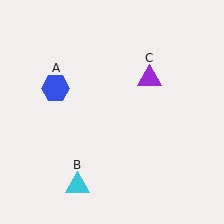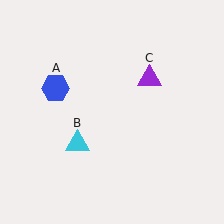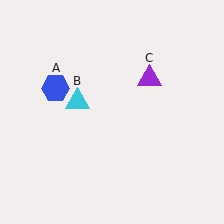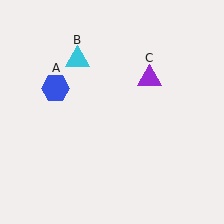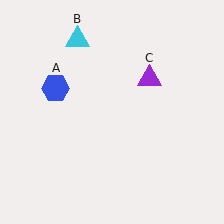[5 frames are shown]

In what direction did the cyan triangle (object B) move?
The cyan triangle (object B) moved up.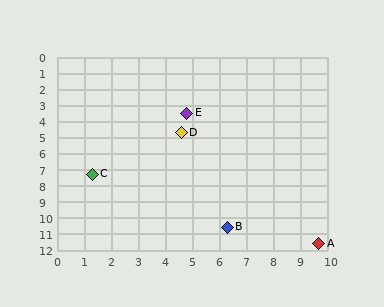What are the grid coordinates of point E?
Point E is at approximately (4.8, 3.5).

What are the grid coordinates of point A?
Point A is at approximately (9.7, 11.6).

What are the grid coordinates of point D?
Point D is at approximately (4.6, 4.7).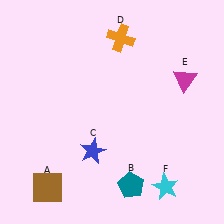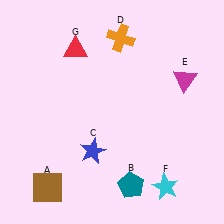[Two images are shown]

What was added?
A red triangle (G) was added in Image 2.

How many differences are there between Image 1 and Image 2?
There is 1 difference between the two images.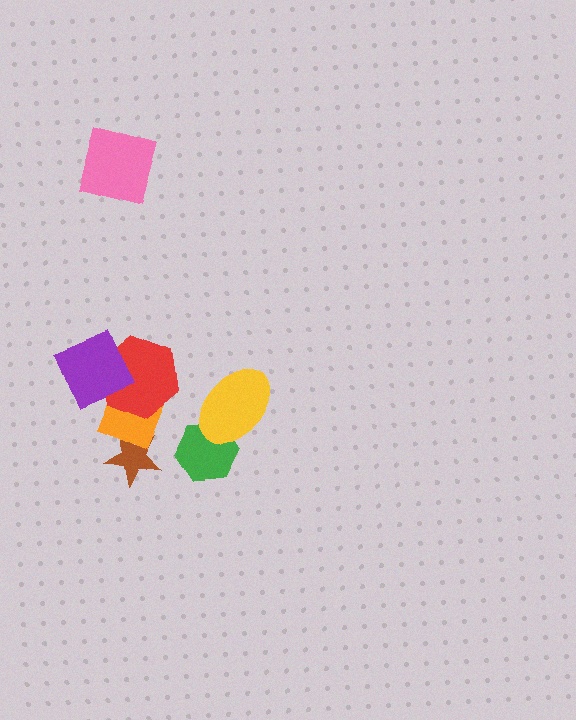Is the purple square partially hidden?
No, no other shape covers it.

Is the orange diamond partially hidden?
Yes, it is partially covered by another shape.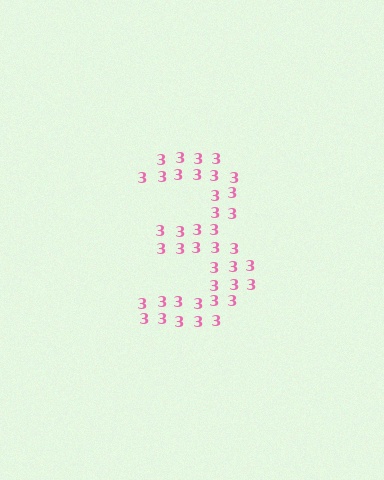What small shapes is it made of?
It is made of small digit 3's.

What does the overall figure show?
The overall figure shows the digit 3.